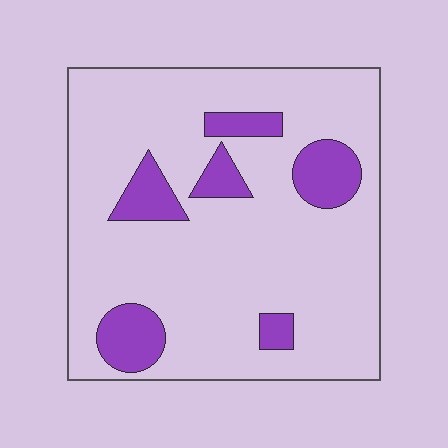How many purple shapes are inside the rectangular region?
6.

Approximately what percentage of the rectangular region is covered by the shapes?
Approximately 15%.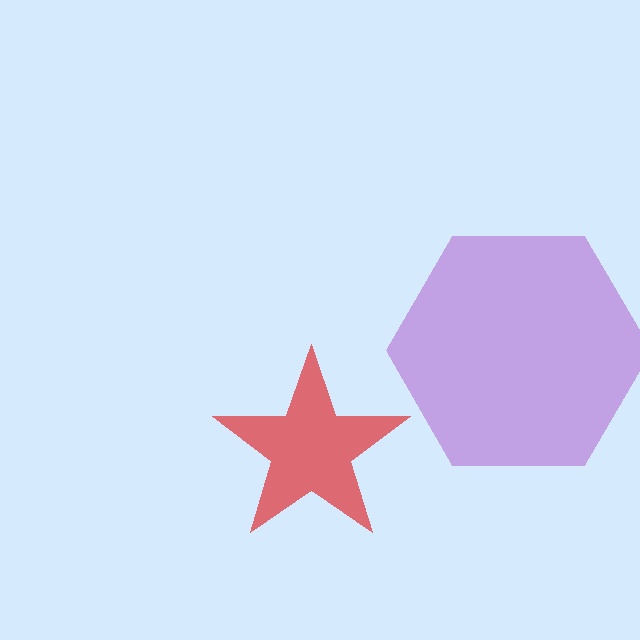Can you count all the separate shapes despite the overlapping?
Yes, there are 2 separate shapes.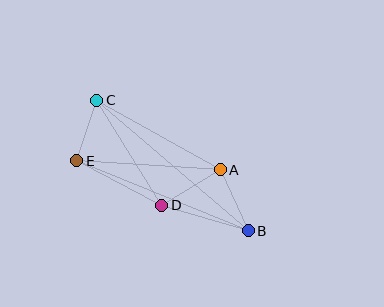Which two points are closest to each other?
Points C and E are closest to each other.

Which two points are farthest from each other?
Points B and C are farthest from each other.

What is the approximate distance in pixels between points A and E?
The distance between A and E is approximately 144 pixels.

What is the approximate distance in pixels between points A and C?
The distance between A and C is approximately 142 pixels.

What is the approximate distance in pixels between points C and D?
The distance between C and D is approximately 124 pixels.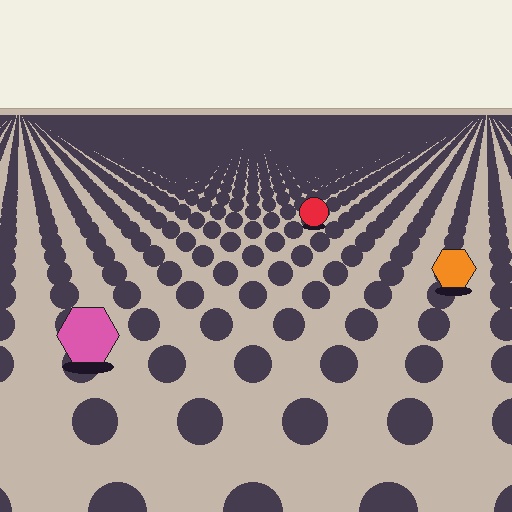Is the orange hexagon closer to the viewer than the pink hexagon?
No. The pink hexagon is closer — you can tell from the texture gradient: the ground texture is coarser near it.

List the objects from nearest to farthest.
From nearest to farthest: the pink hexagon, the orange hexagon, the red circle.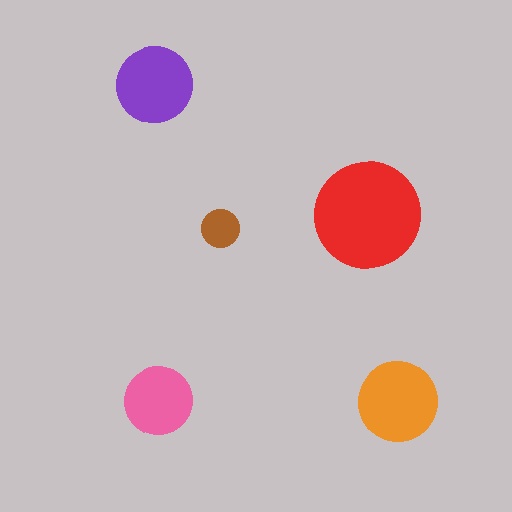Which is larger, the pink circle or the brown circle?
The pink one.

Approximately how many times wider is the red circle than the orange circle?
About 1.5 times wider.